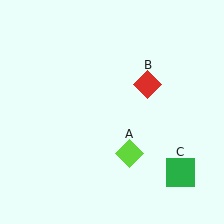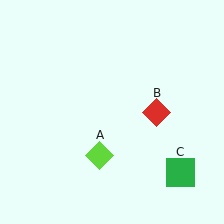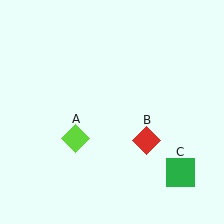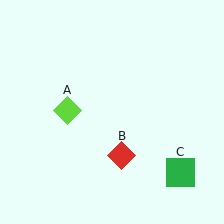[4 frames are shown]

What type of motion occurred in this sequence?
The lime diamond (object A), red diamond (object B) rotated clockwise around the center of the scene.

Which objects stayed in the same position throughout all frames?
Green square (object C) remained stationary.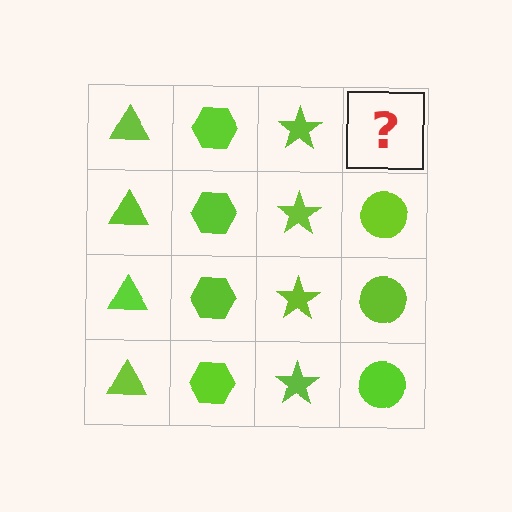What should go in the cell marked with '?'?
The missing cell should contain a lime circle.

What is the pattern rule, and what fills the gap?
The rule is that each column has a consistent shape. The gap should be filled with a lime circle.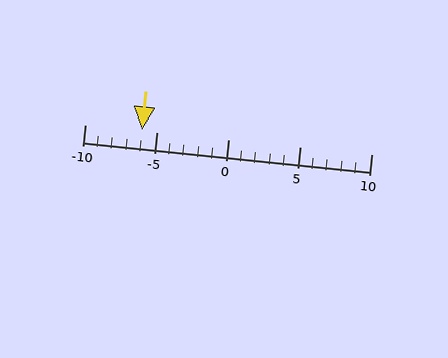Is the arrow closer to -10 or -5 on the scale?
The arrow is closer to -5.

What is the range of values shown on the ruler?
The ruler shows values from -10 to 10.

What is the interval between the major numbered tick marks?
The major tick marks are spaced 5 units apart.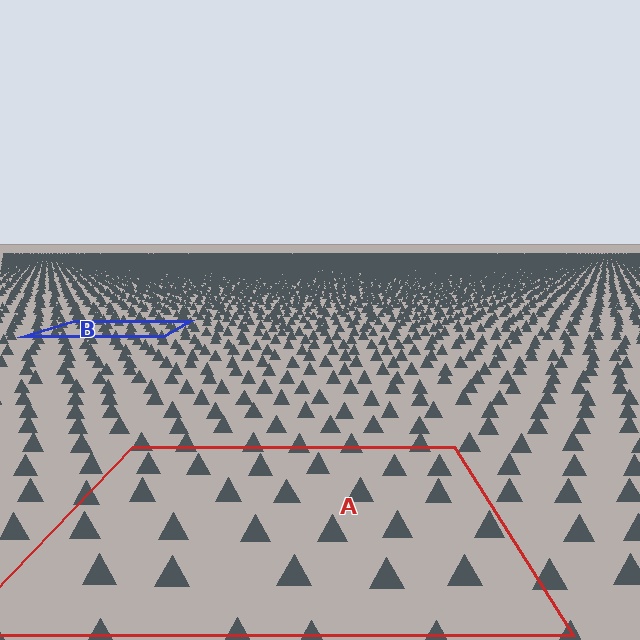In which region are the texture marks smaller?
The texture marks are smaller in region B, because it is farther away.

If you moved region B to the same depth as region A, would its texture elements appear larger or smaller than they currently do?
They would appear larger. At a closer depth, the same texture elements are projected at a bigger on-screen size.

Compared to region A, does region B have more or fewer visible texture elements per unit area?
Region B has more texture elements per unit area — they are packed more densely because it is farther away.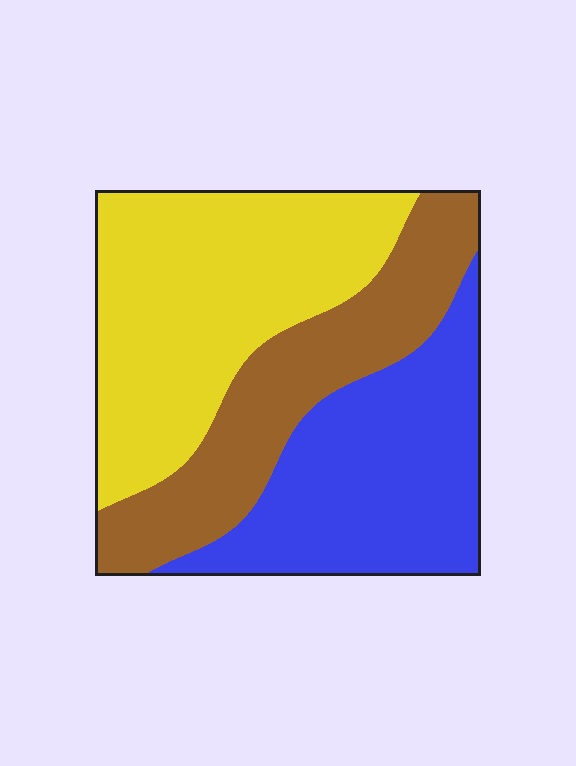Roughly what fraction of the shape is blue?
Blue covers about 35% of the shape.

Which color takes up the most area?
Yellow, at roughly 40%.